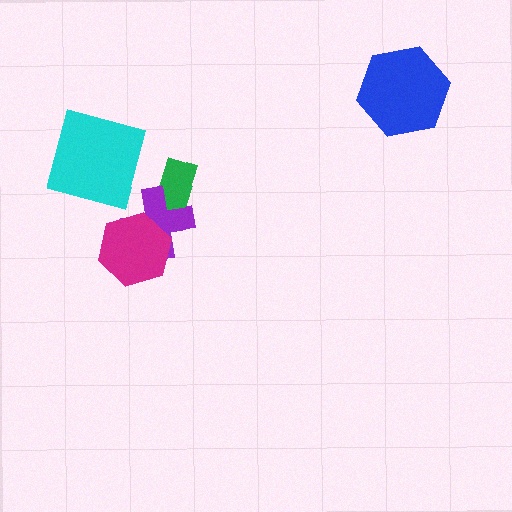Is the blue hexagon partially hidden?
No, no other shape covers it.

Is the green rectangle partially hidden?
Yes, it is partially covered by another shape.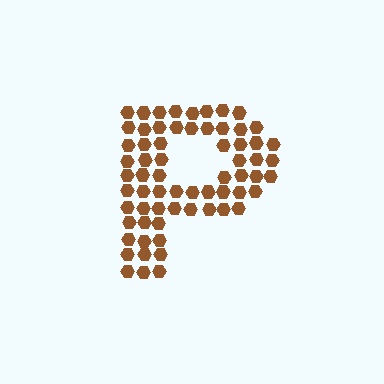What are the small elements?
The small elements are hexagons.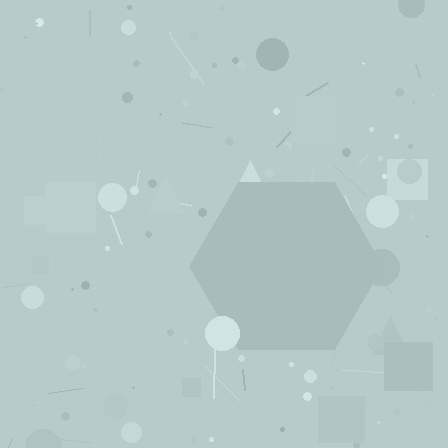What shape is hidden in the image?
A hexagon is hidden in the image.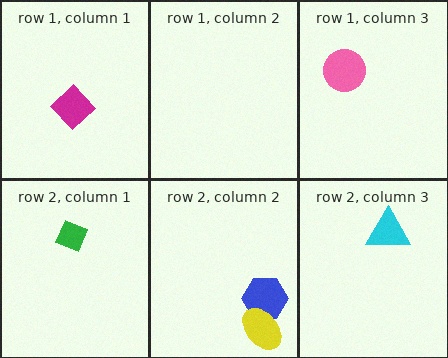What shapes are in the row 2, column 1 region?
The green diamond.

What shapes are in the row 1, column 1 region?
The magenta diamond.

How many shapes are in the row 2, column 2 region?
2.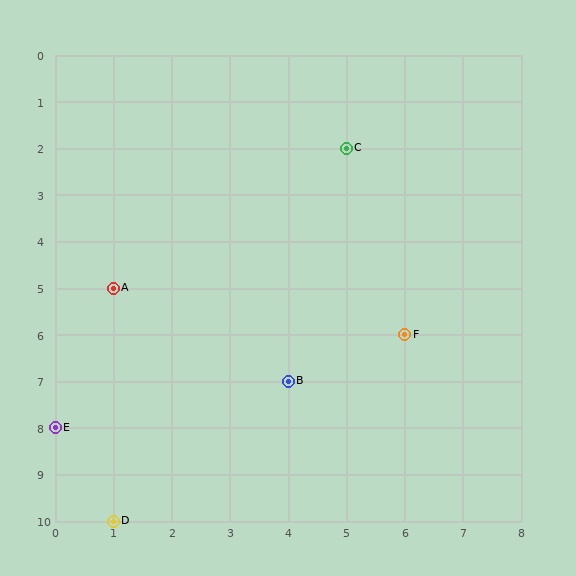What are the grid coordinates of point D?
Point D is at grid coordinates (1, 10).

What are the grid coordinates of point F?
Point F is at grid coordinates (6, 6).